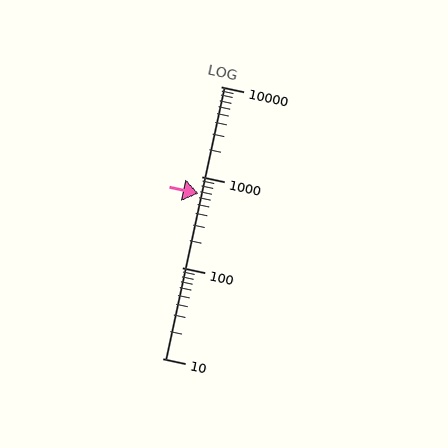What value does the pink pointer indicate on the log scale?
The pointer indicates approximately 660.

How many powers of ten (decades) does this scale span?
The scale spans 3 decades, from 10 to 10000.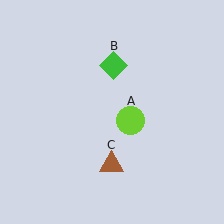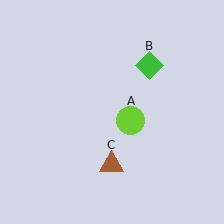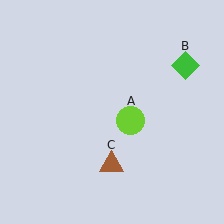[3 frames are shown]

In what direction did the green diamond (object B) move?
The green diamond (object B) moved right.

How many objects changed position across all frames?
1 object changed position: green diamond (object B).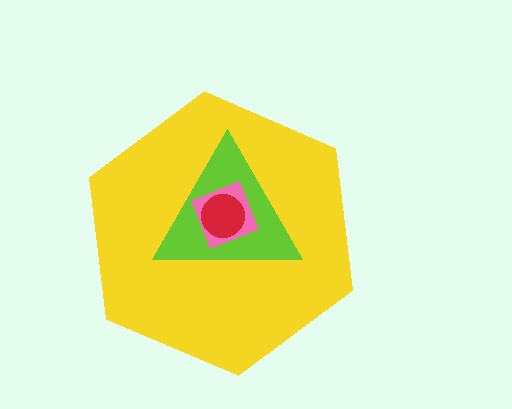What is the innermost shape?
The red circle.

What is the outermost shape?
The yellow hexagon.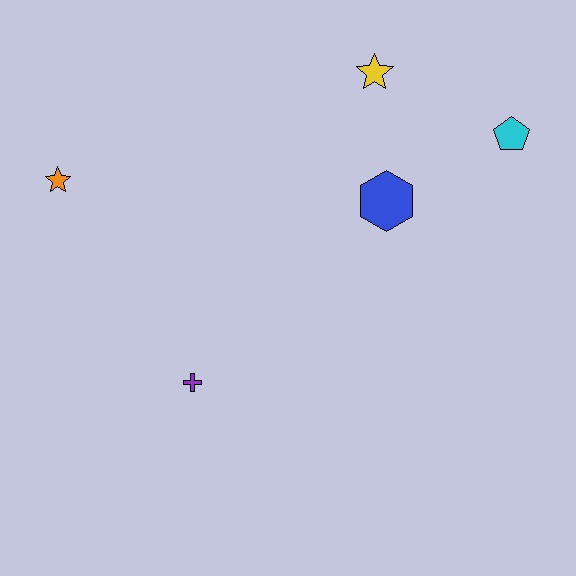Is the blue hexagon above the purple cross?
Yes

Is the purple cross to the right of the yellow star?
No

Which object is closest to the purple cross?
The orange star is closest to the purple cross.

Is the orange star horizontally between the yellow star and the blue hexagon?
No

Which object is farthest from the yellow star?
The purple cross is farthest from the yellow star.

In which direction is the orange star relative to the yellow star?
The orange star is to the left of the yellow star.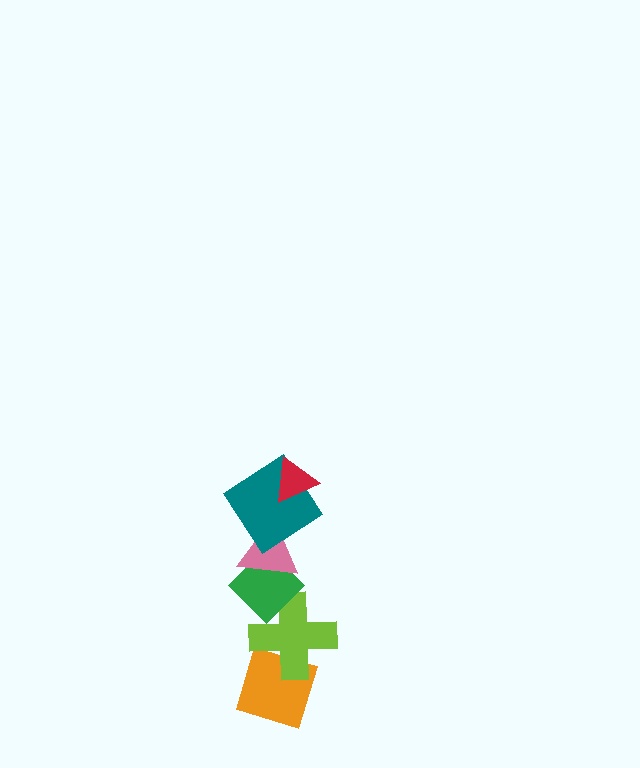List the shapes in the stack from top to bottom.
From top to bottom: the red triangle, the teal diamond, the pink triangle, the green diamond, the lime cross, the orange diamond.